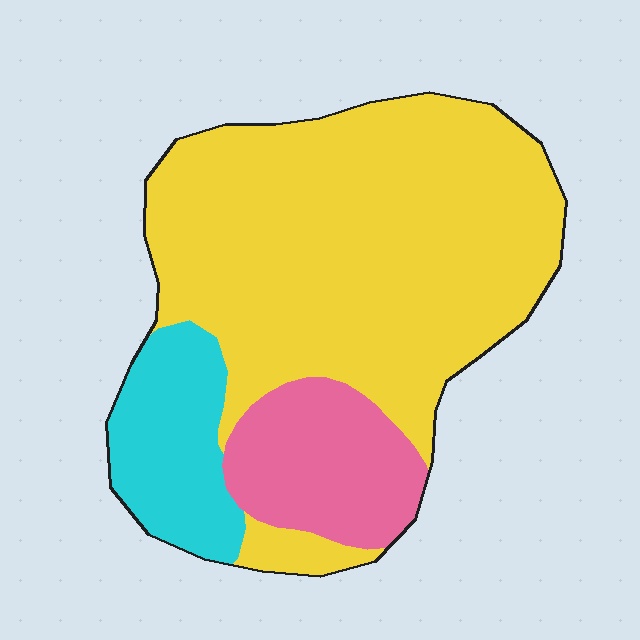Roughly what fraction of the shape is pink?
Pink takes up less than a sixth of the shape.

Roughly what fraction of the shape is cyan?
Cyan takes up about one sixth (1/6) of the shape.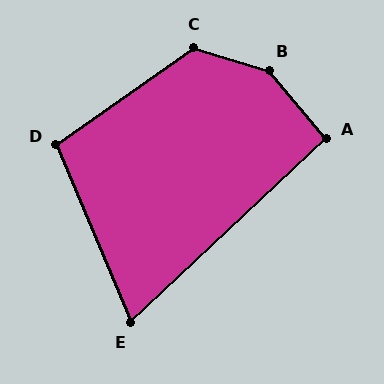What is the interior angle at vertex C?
Approximately 128 degrees (obtuse).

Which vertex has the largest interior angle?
B, at approximately 146 degrees.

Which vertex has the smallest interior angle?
E, at approximately 69 degrees.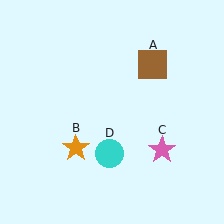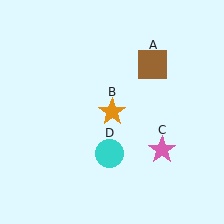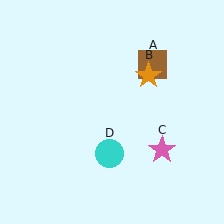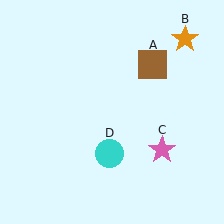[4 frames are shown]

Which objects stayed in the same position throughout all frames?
Brown square (object A) and pink star (object C) and cyan circle (object D) remained stationary.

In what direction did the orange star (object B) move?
The orange star (object B) moved up and to the right.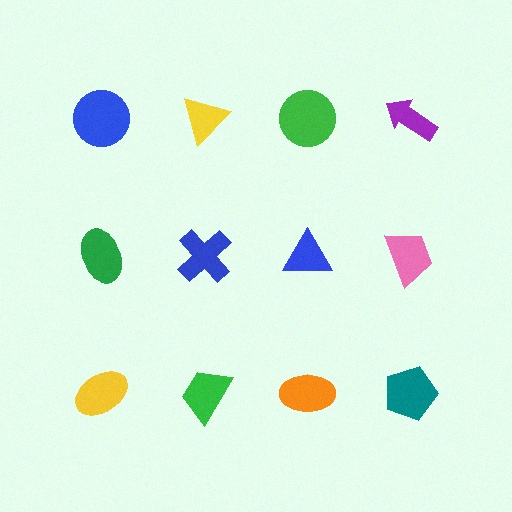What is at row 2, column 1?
A green ellipse.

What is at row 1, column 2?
A yellow triangle.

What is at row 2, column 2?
A blue cross.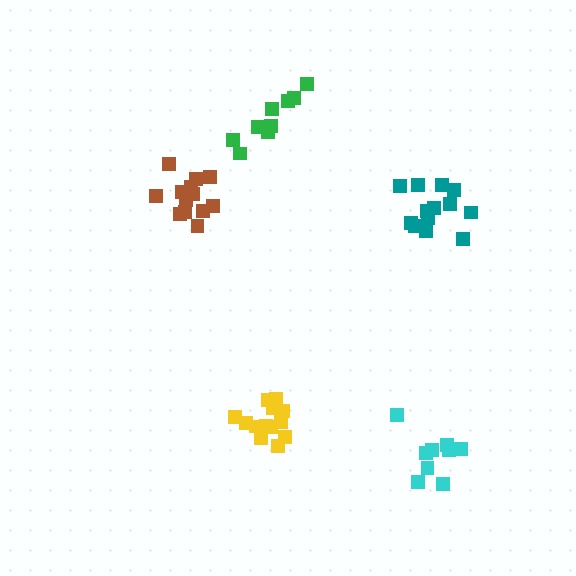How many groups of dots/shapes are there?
There are 5 groups.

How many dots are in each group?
Group 1: 13 dots, Group 2: 13 dots, Group 3: 9 dots, Group 4: 13 dots, Group 5: 9 dots (57 total).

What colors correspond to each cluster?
The clusters are colored: yellow, brown, green, teal, cyan.